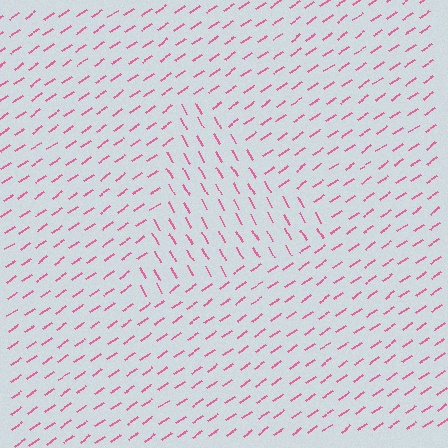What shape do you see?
I see a triangle.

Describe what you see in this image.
The image is filled with small pink line segments. A triangle region in the image has lines oriented differently from the surrounding lines, creating a visible texture boundary.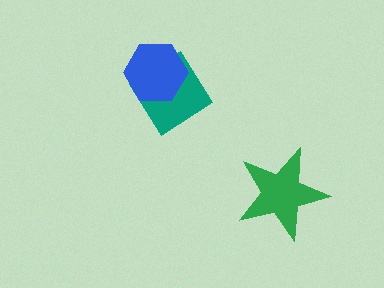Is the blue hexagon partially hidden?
No, no other shape covers it.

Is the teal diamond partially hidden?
Yes, it is partially covered by another shape.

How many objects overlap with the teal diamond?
1 object overlaps with the teal diamond.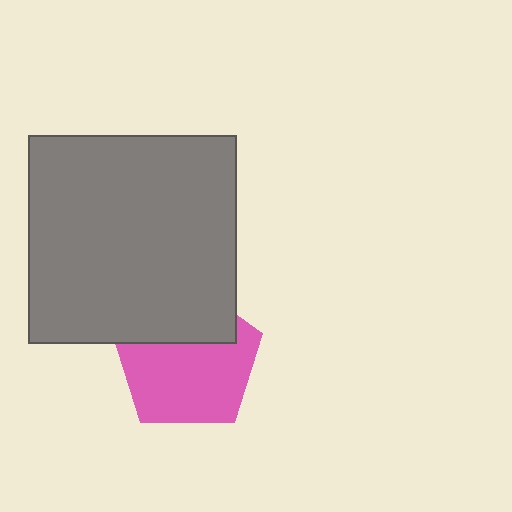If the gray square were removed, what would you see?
You would see the complete pink pentagon.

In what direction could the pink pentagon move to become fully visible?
The pink pentagon could move down. That would shift it out from behind the gray square entirely.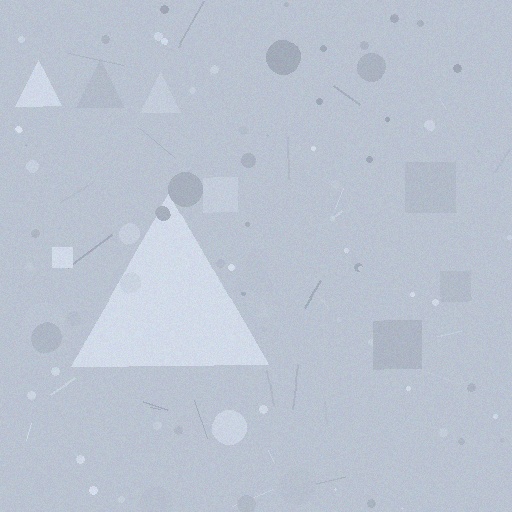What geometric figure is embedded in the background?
A triangle is embedded in the background.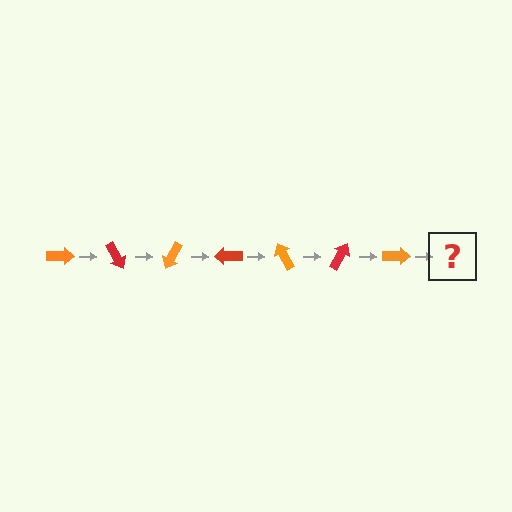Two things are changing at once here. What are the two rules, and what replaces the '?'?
The two rules are that it rotates 60 degrees each step and the color cycles through orange and red. The '?' should be a red arrow, rotated 420 degrees from the start.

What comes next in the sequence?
The next element should be a red arrow, rotated 420 degrees from the start.